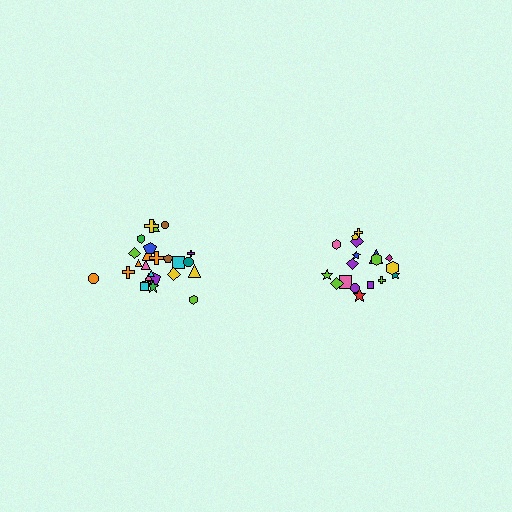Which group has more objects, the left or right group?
The left group.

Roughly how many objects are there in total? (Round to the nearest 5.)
Roughly 45 objects in total.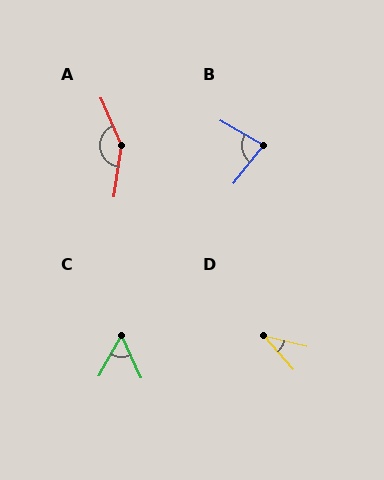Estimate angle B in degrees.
Approximately 82 degrees.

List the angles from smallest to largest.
D (35°), C (54°), B (82°), A (148°).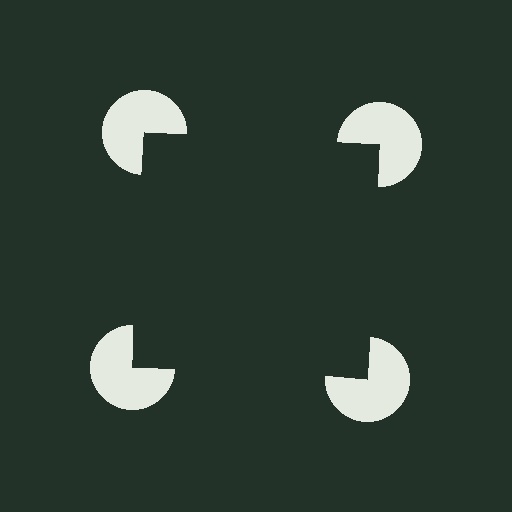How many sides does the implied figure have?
4 sides.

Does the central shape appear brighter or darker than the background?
It typically appears slightly darker than the background, even though no actual brightness change is drawn.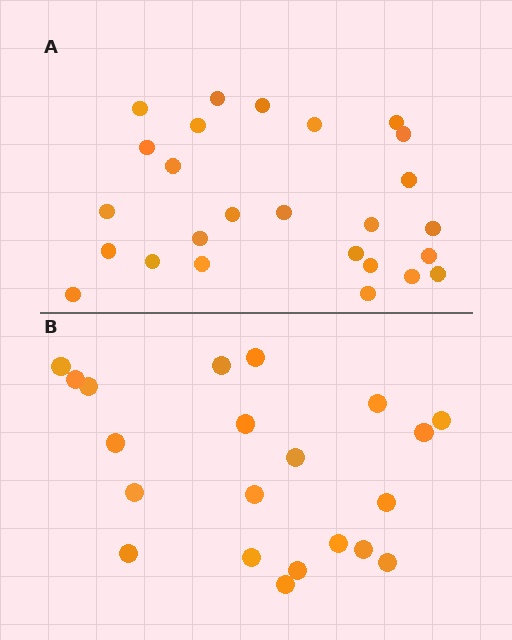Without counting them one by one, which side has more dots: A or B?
Region A (the top region) has more dots.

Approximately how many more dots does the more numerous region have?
Region A has about 5 more dots than region B.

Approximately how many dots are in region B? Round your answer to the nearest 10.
About 20 dots. (The exact count is 21, which rounds to 20.)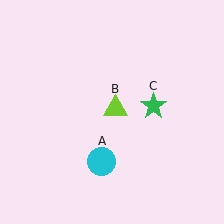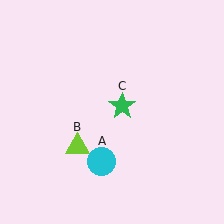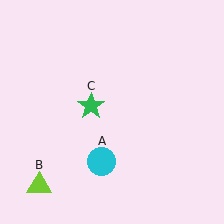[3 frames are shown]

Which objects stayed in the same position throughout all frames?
Cyan circle (object A) remained stationary.